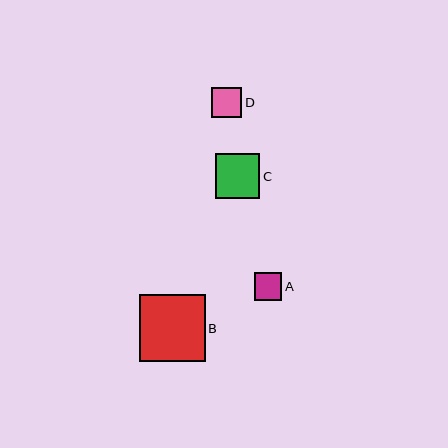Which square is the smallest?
Square A is the smallest with a size of approximately 28 pixels.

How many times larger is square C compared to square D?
Square C is approximately 1.5 times the size of square D.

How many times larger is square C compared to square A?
Square C is approximately 1.6 times the size of square A.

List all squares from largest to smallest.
From largest to smallest: B, C, D, A.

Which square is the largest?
Square B is the largest with a size of approximately 66 pixels.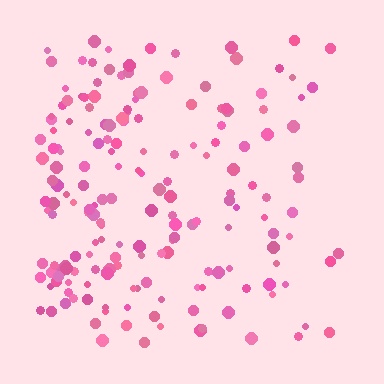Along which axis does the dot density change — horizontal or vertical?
Horizontal.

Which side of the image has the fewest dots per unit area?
The right.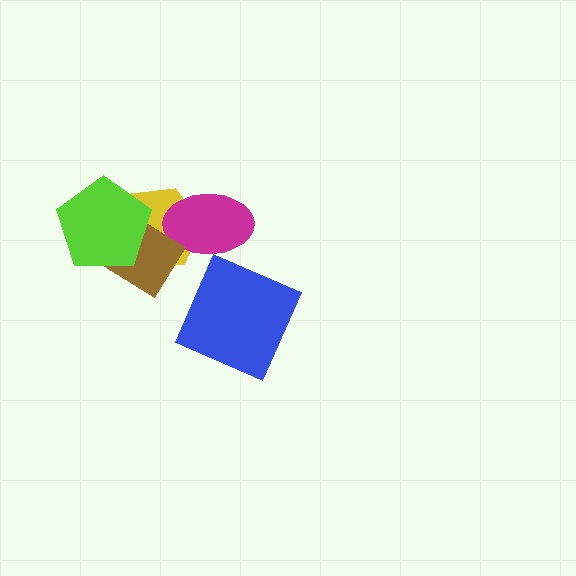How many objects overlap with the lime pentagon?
2 objects overlap with the lime pentagon.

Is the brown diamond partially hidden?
Yes, it is partially covered by another shape.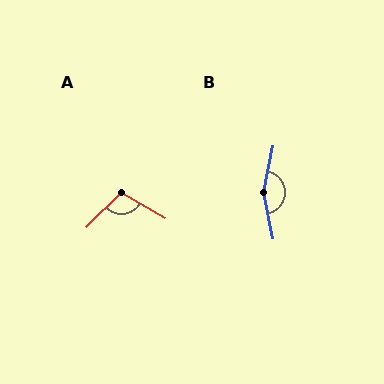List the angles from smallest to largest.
A (104°), B (156°).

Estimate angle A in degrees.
Approximately 104 degrees.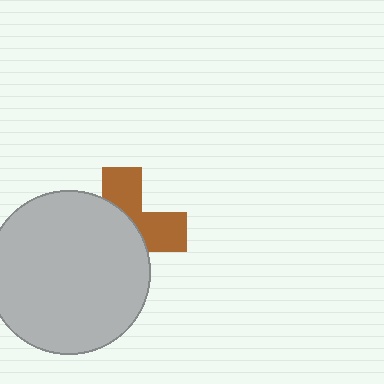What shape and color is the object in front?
The object in front is a light gray circle.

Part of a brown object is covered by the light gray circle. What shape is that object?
It is a cross.